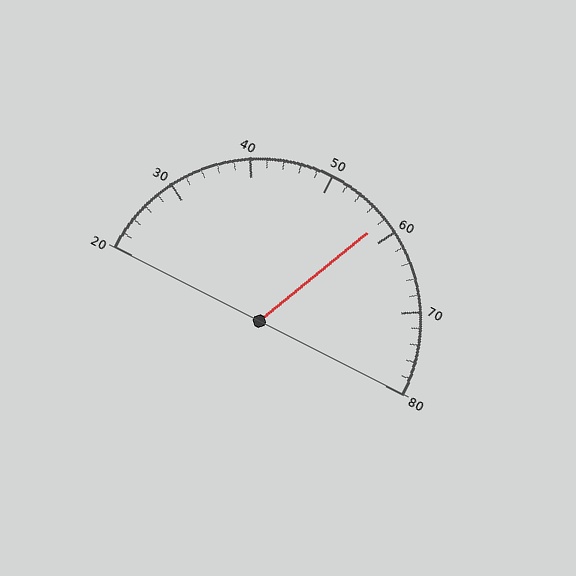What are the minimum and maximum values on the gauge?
The gauge ranges from 20 to 80.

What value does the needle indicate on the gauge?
The needle indicates approximately 58.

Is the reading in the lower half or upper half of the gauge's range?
The reading is in the upper half of the range (20 to 80).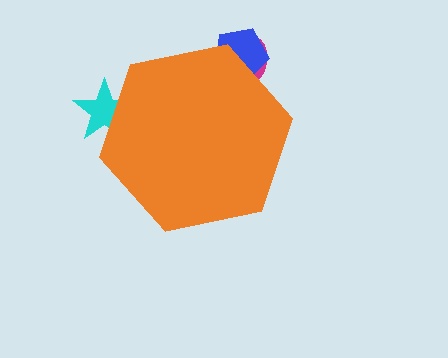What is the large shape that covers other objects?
An orange hexagon.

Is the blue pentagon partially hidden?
Yes, the blue pentagon is partially hidden behind the orange hexagon.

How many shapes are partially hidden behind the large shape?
3 shapes are partially hidden.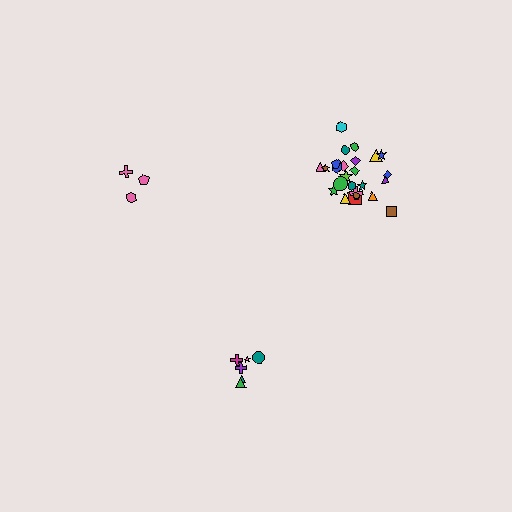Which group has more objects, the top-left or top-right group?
The top-right group.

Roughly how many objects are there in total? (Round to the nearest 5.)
Roughly 35 objects in total.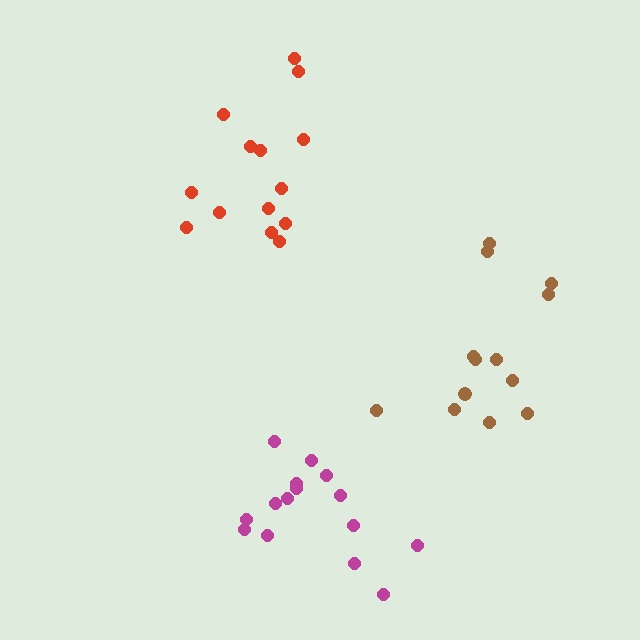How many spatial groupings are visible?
There are 3 spatial groupings.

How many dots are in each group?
Group 1: 14 dots, Group 2: 13 dots, Group 3: 15 dots (42 total).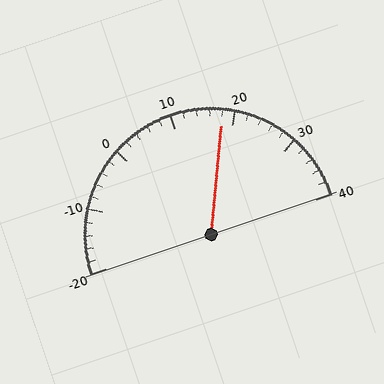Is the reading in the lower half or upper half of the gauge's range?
The reading is in the upper half of the range (-20 to 40).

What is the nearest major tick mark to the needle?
The nearest major tick mark is 20.